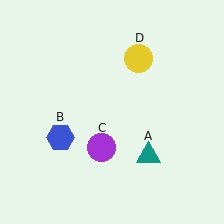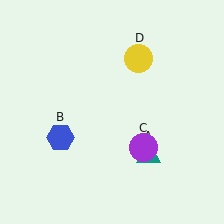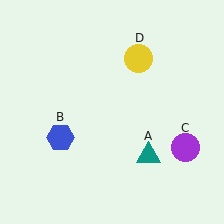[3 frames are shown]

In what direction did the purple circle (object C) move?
The purple circle (object C) moved right.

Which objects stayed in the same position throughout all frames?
Teal triangle (object A) and blue hexagon (object B) and yellow circle (object D) remained stationary.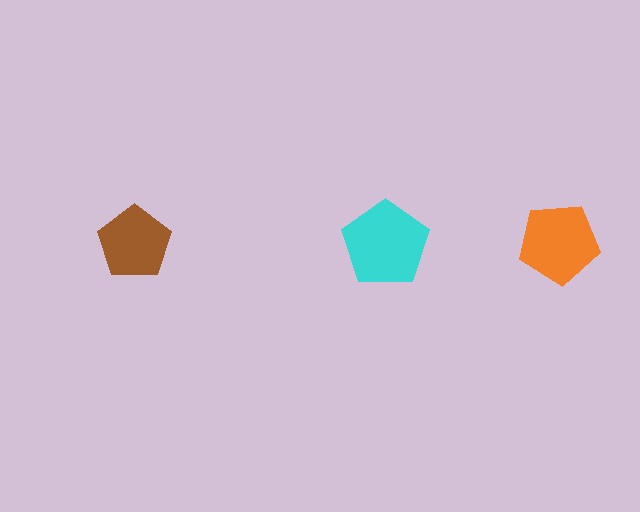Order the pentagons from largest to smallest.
the cyan one, the orange one, the brown one.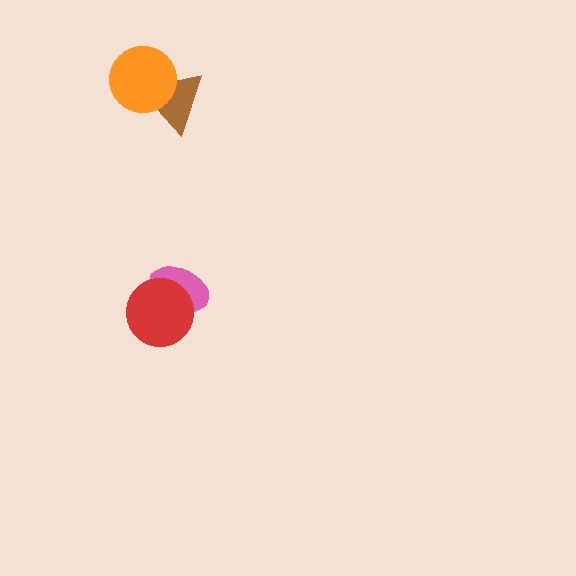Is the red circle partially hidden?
No, no other shape covers it.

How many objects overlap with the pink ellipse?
1 object overlaps with the pink ellipse.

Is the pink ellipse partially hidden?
Yes, it is partially covered by another shape.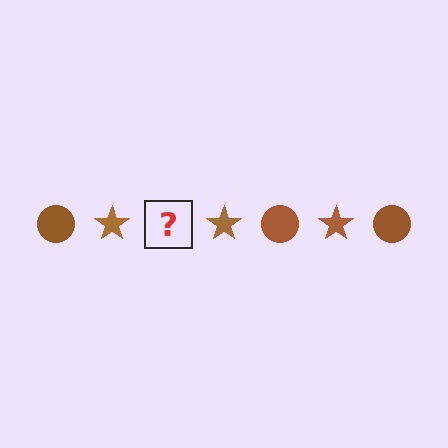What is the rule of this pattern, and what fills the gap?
The rule is that the pattern cycles through circle, star shapes in brown. The gap should be filled with a brown circle.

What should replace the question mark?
The question mark should be replaced with a brown circle.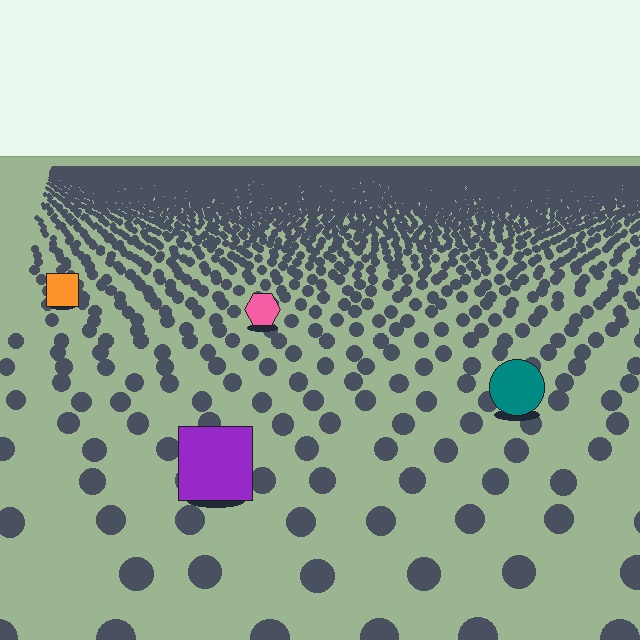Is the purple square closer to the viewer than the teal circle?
Yes. The purple square is closer — you can tell from the texture gradient: the ground texture is coarser near it.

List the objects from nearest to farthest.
From nearest to farthest: the purple square, the teal circle, the pink hexagon, the orange square.